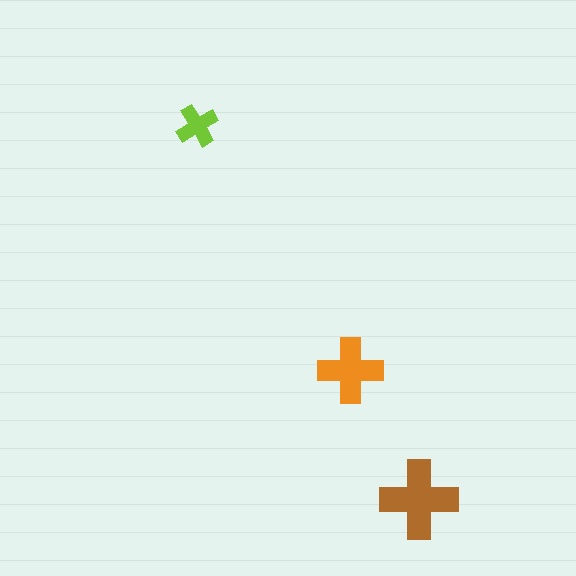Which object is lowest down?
The brown cross is bottommost.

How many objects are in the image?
There are 3 objects in the image.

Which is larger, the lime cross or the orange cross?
The orange one.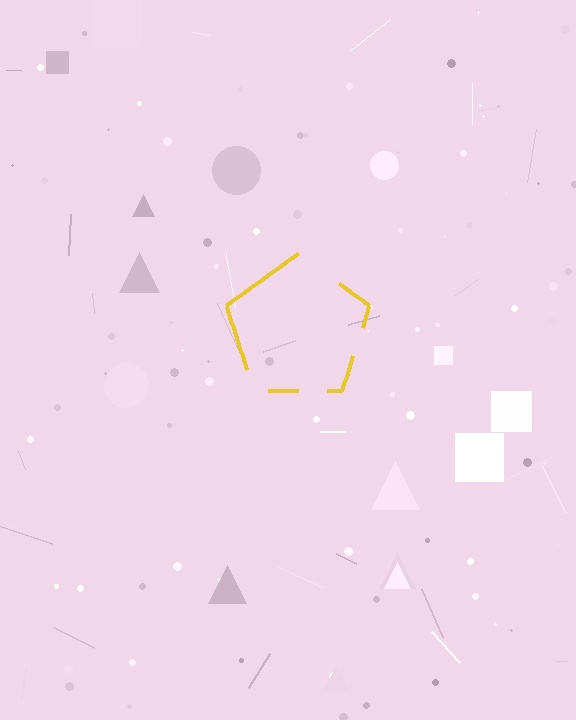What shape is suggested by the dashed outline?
The dashed outline suggests a pentagon.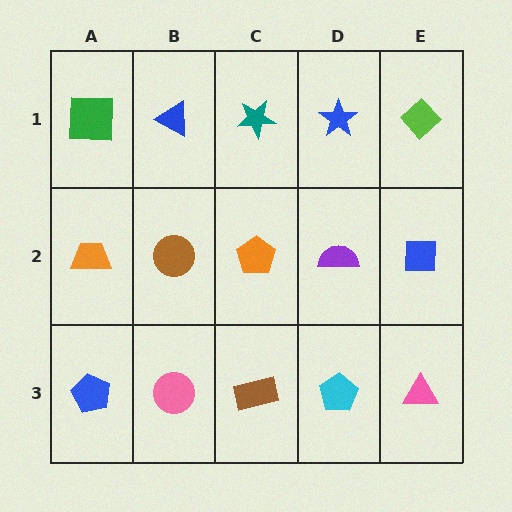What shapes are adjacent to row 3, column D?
A purple semicircle (row 2, column D), a brown rectangle (row 3, column C), a pink triangle (row 3, column E).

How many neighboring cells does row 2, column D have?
4.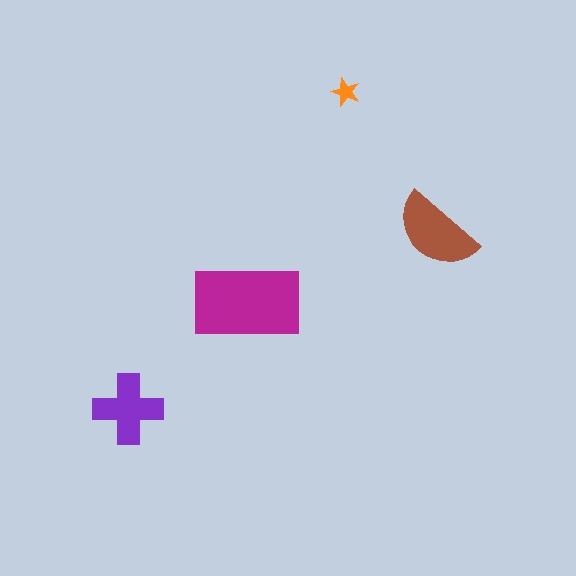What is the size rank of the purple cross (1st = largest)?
3rd.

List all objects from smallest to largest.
The orange star, the purple cross, the brown semicircle, the magenta rectangle.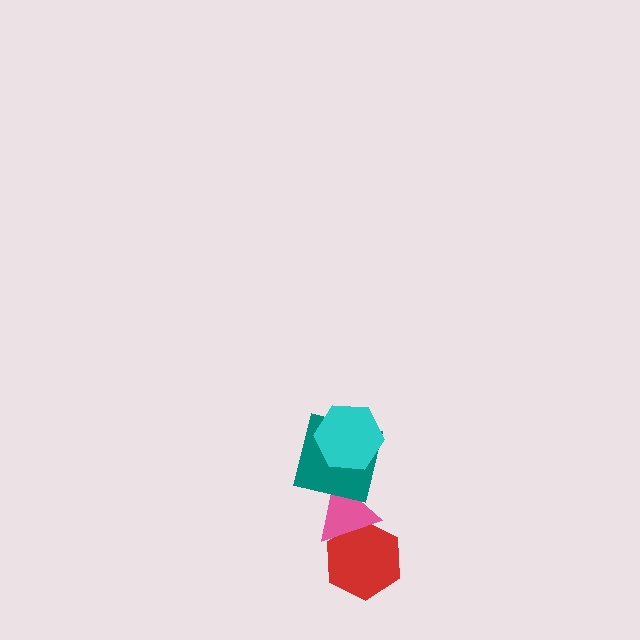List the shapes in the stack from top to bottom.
From top to bottom: the cyan hexagon, the teal square, the pink triangle, the red hexagon.